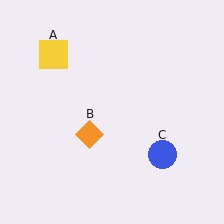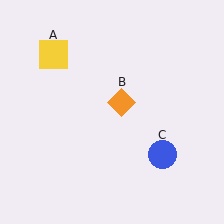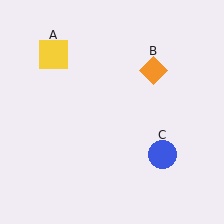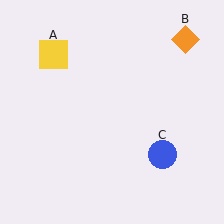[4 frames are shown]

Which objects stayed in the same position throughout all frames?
Yellow square (object A) and blue circle (object C) remained stationary.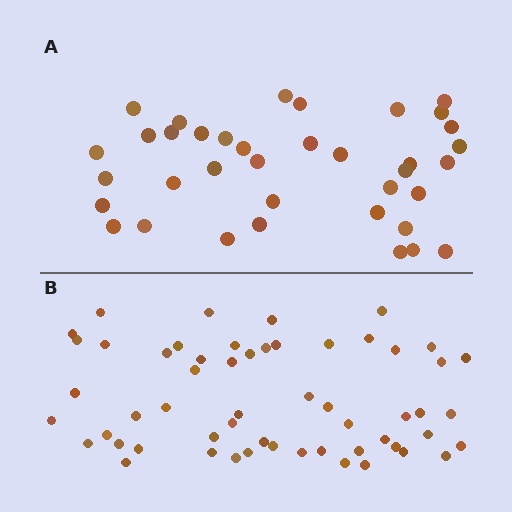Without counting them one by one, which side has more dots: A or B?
Region B (the bottom region) has more dots.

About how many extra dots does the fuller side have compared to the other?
Region B has approximately 20 more dots than region A.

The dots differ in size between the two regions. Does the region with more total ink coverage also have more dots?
No. Region A has more total ink coverage because its dots are larger, but region B actually contains more individual dots. Total area can be misleading — the number of items is what matters here.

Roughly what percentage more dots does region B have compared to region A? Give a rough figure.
About 50% more.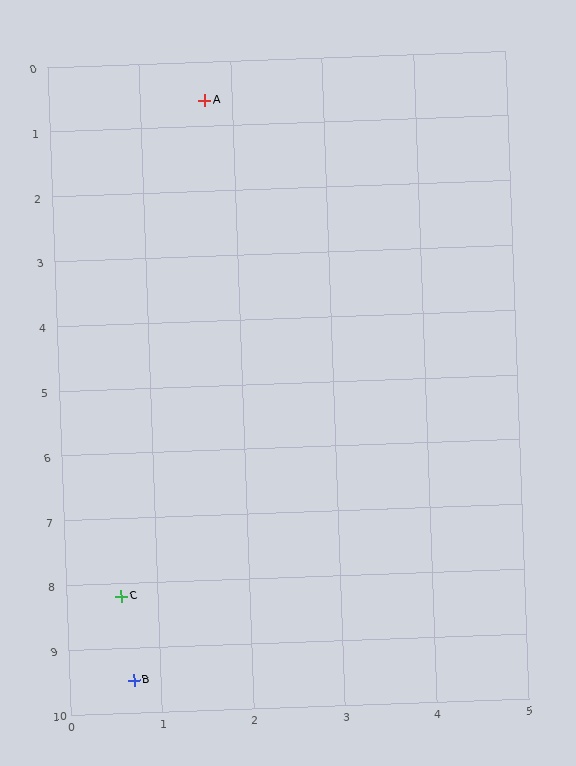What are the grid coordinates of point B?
Point B is at approximately (0.7, 9.5).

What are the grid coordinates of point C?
Point C is at approximately (0.6, 8.2).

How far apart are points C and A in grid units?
Points C and A are about 7.7 grid units apart.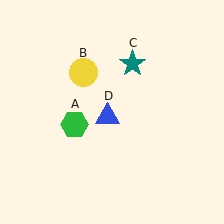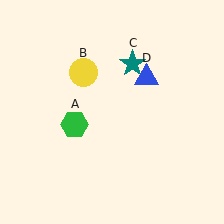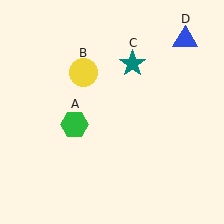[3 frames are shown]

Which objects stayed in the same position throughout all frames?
Green hexagon (object A) and yellow circle (object B) and teal star (object C) remained stationary.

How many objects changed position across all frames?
1 object changed position: blue triangle (object D).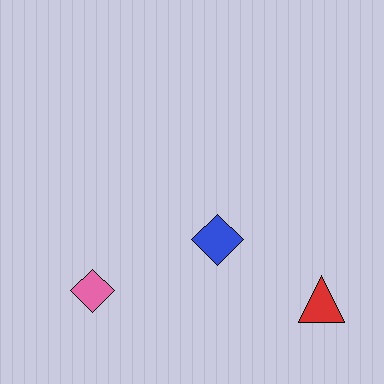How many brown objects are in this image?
There are no brown objects.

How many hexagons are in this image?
There are no hexagons.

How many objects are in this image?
There are 3 objects.